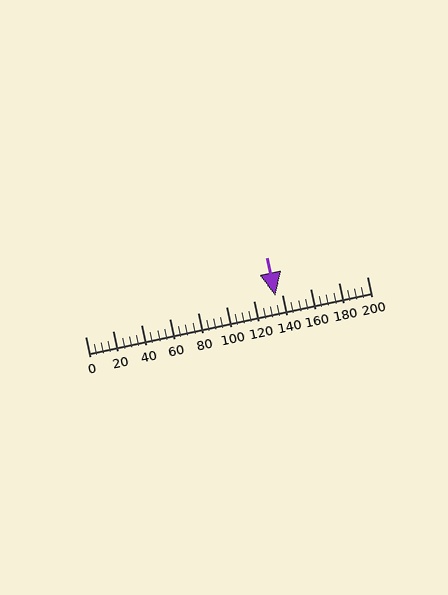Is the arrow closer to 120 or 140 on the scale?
The arrow is closer to 140.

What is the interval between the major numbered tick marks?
The major tick marks are spaced 20 units apart.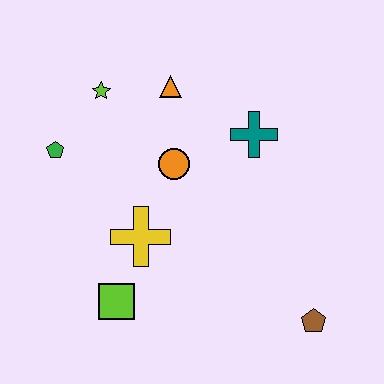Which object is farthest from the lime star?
The brown pentagon is farthest from the lime star.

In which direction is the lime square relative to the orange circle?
The lime square is below the orange circle.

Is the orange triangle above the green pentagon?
Yes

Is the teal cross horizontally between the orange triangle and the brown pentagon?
Yes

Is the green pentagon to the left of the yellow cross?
Yes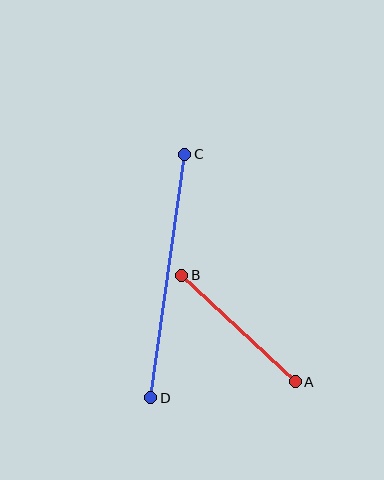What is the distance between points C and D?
The distance is approximately 246 pixels.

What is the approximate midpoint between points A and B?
The midpoint is at approximately (238, 328) pixels.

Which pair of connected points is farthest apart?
Points C and D are farthest apart.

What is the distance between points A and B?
The distance is approximately 156 pixels.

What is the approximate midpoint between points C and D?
The midpoint is at approximately (168, 276) pixels.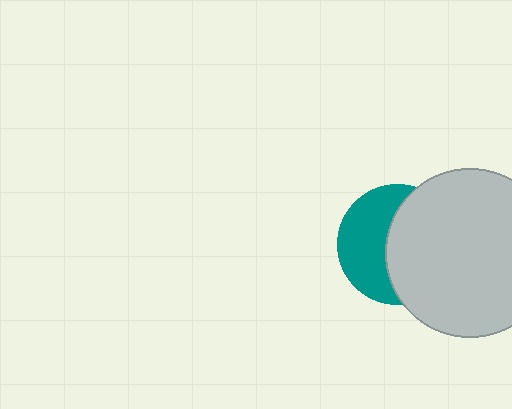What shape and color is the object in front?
The object in front is a light gray circle.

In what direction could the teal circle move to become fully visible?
The teal circle could move left. That would shift it out from behind the light gray circle entirely.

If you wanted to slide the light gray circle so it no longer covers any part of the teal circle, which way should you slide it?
Slide it right — that is the most direct way to separate the two shapes.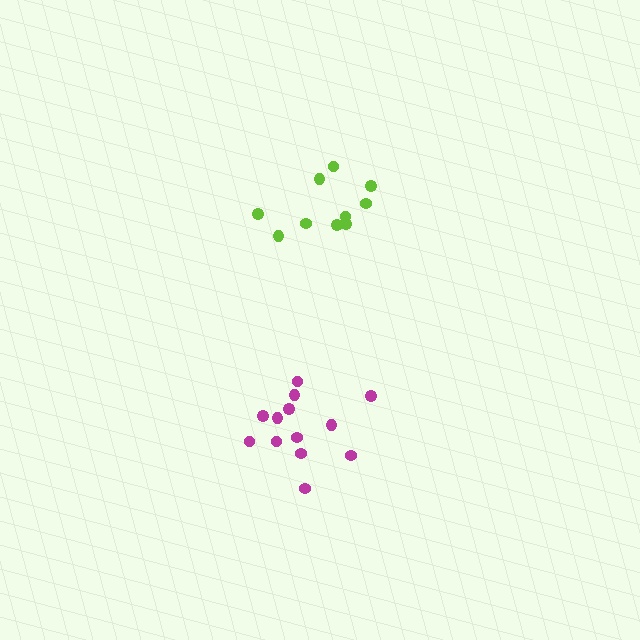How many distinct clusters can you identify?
There are 2 distinct clusters.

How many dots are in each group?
Group 1: 10 dots, Group 2: 13 dots (23 total).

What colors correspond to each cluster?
The clusters are colored: lime, magenta.